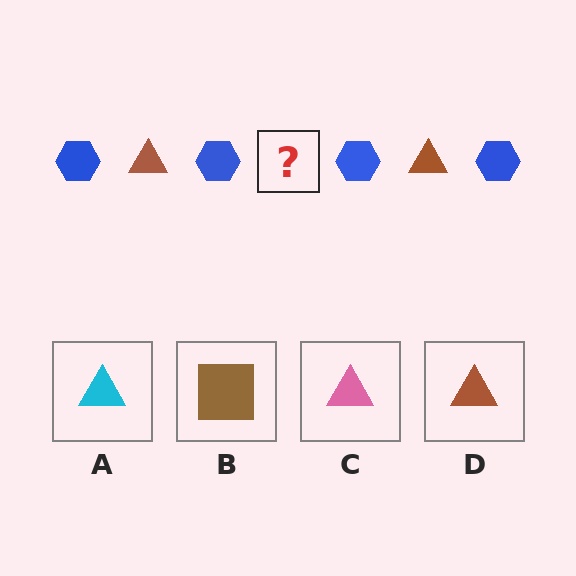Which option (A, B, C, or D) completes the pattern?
D.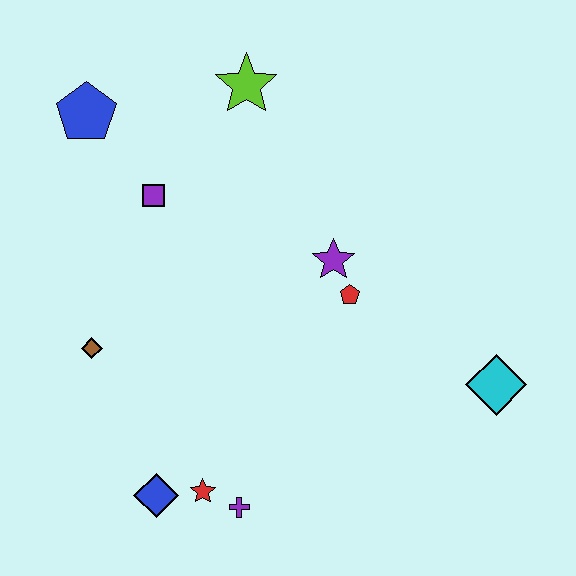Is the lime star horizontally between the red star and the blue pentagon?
No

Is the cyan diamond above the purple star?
No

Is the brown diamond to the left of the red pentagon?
Yes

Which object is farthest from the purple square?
The cyan diamond is farthest from the purple square.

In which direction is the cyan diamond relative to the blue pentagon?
The cyan diamond is to the right of the blue pentagon.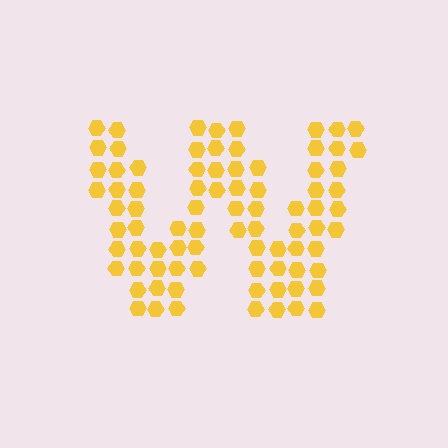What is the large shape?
The large shape is the letter W.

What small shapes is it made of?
It is made of small hexagons.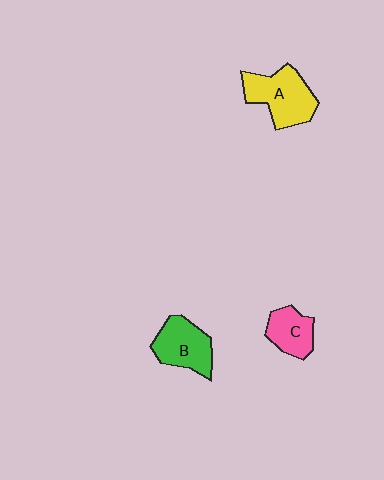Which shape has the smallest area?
Shape C (pink).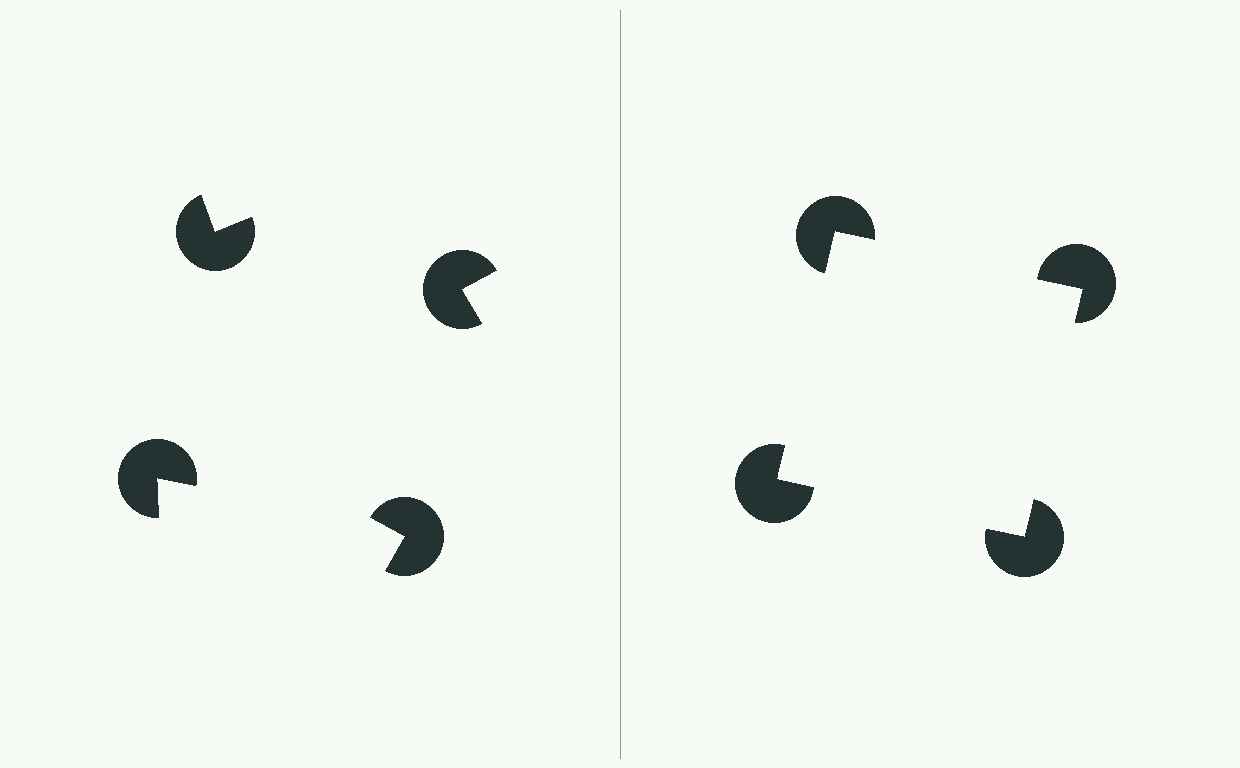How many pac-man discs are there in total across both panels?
8 — 4 on each side.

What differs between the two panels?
The pac-man discs are positioned identically on both sides; only the wedge orientations differ. On the right they align to a square; on the left they are misaligned.